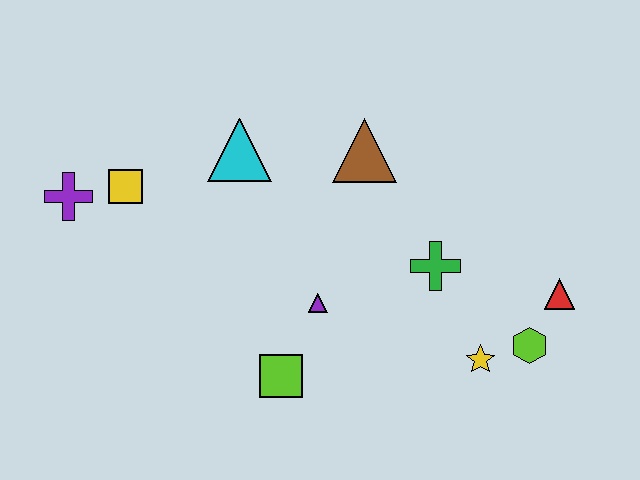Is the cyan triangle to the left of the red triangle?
Yes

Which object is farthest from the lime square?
The red triangle is farthest from the lime square.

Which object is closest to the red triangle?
The lime hexagon is closest to the red triangle.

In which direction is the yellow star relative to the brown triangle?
The yellow star is below the brown triangle.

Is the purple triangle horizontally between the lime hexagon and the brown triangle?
No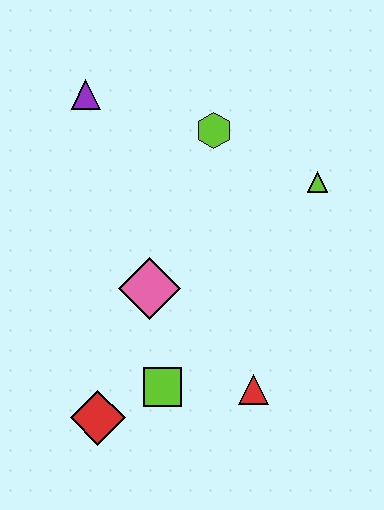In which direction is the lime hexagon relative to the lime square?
The lime hexagon is above the lime square.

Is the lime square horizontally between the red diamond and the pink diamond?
No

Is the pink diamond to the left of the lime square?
Yes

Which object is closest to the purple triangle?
The lime hexagon is closest to the purple triangle.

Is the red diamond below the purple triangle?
Yes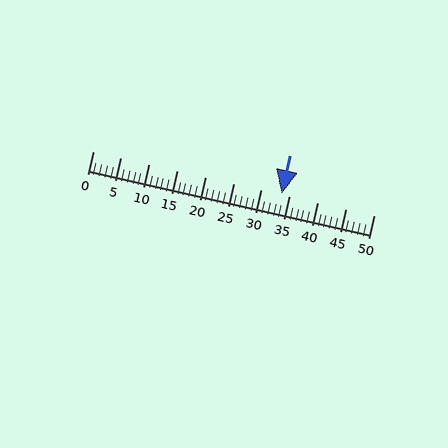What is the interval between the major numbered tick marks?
The major tick marks are spaced 5 units apart.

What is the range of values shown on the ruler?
The ruler shows values from 0 to 50.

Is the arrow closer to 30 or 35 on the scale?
The arrow is closer to 35.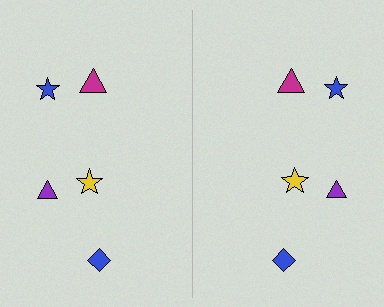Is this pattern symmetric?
Yes, this pattern has bilateral (reflection) symmetry.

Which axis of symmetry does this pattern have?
The pattern has a vertical axis of symmetry running through the center of the image.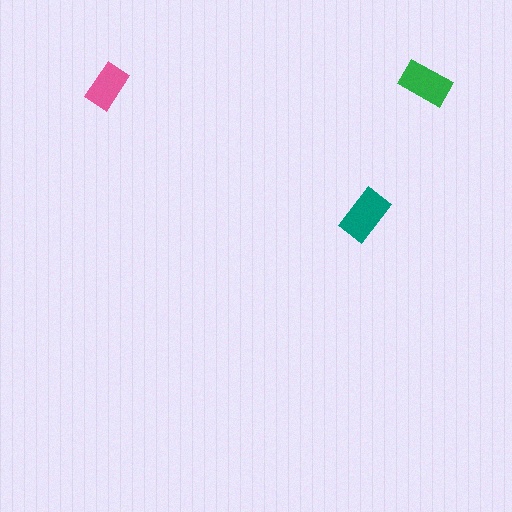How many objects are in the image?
There are 3 objects in the image.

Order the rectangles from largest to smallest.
the teal one, the green one, the pink one.